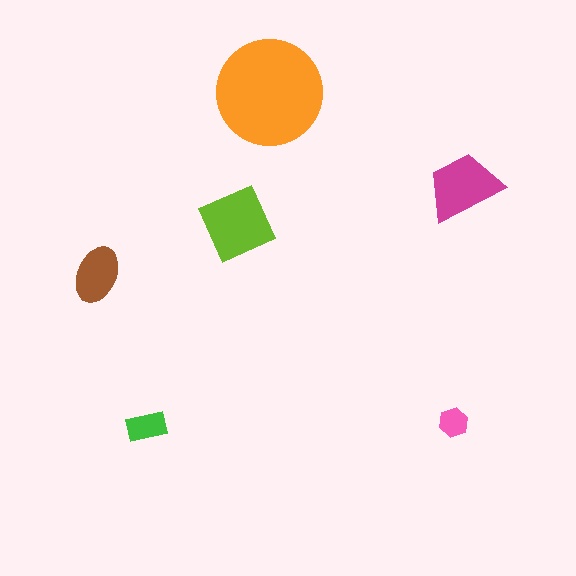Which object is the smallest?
The pink hexagon.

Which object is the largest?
The orange circle.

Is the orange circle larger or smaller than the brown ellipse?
Larger.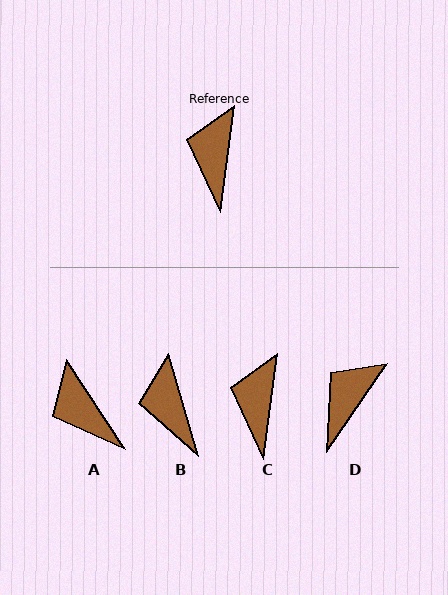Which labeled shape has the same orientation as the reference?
C.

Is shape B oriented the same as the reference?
No, it is off by about 24 degrees.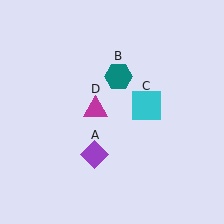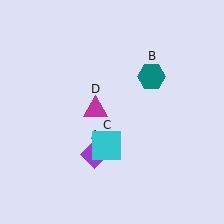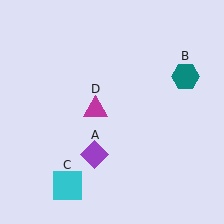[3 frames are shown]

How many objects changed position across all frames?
2 objects changed position: teal hexagon (object B), cyan square (object C).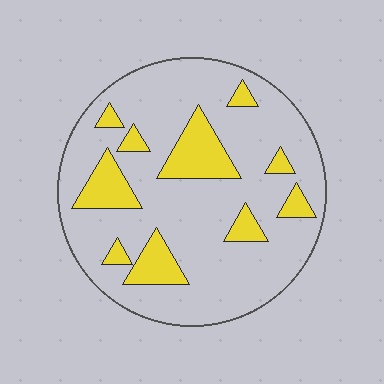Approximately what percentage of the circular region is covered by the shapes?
Approximately 20%.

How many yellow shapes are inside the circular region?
10.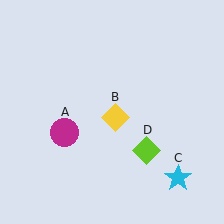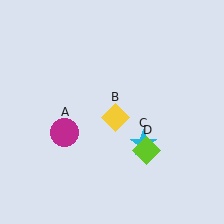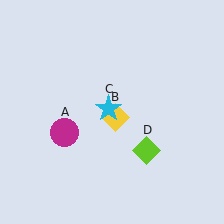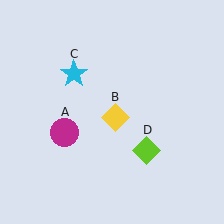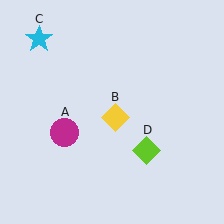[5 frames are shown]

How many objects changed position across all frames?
1 object changed position: cyan star (object C).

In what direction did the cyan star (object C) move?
The cyan star (object C) moved up and to the left.